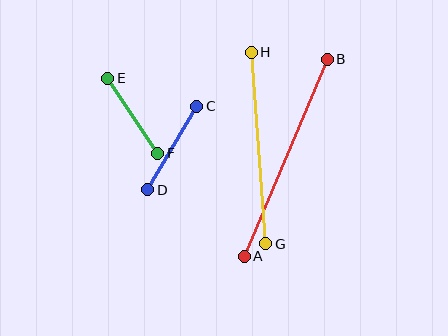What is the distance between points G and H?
The distance is approximately 192 pixels.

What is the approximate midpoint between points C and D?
The midpoint is at approximately (172, 148) pixels.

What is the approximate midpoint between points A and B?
The midpoint is at approximately (286, 158) pixels.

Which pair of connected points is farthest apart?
Points A and B are farthest apart.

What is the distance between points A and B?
The distance is approximately 214 pixels.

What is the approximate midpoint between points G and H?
The midpoint is at approximately (259, 148) pixels.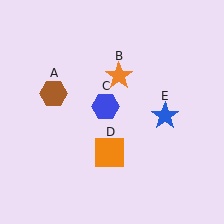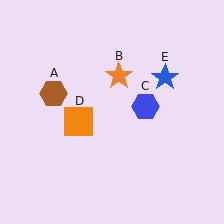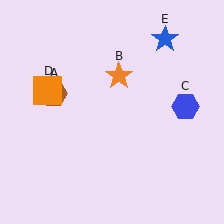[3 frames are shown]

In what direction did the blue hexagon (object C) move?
The blue hexagon (object C) moved right.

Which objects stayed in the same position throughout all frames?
Brown hexagon (object A) and orange star (object B) remained stationary.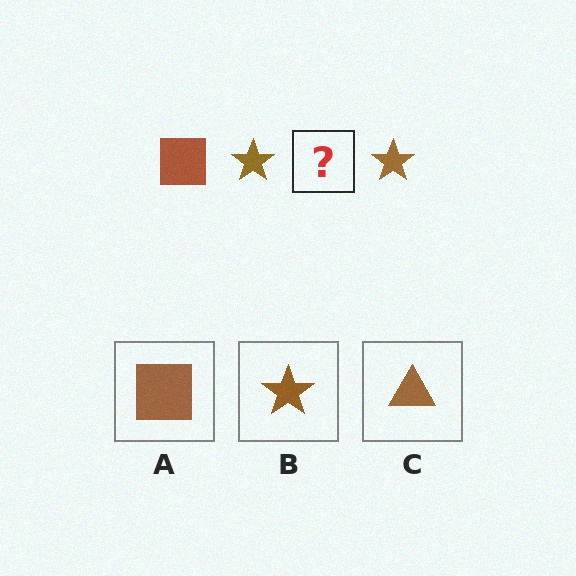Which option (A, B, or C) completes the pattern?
A.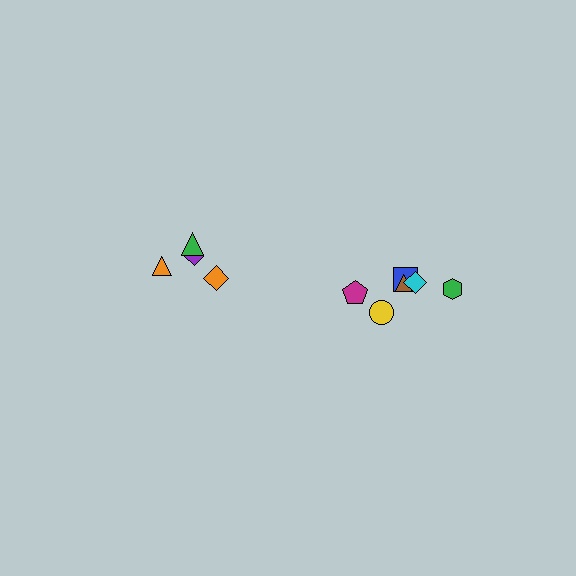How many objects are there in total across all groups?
There are 10 objects.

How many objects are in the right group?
There are 6 objects.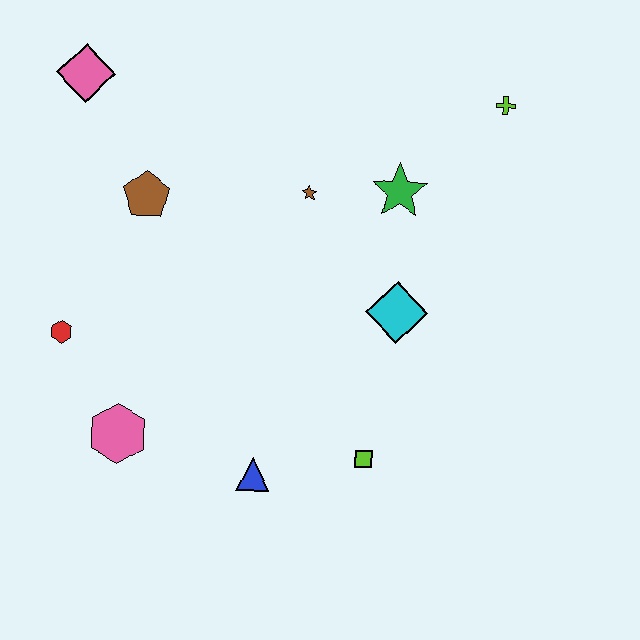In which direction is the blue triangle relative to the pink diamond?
The blue triangle is below the pink diamond.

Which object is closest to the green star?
The brown star is closest to the green star.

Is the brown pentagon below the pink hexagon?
No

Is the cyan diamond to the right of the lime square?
Yes